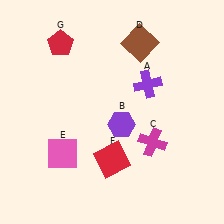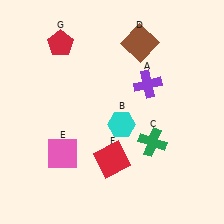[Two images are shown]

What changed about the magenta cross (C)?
In Image 1, C is magenta. In Image 2, it changed to green.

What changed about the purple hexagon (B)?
In Image 1, B is purple. In Image 2, it changed to cyan.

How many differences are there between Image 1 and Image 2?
There are 2 differences between the two images.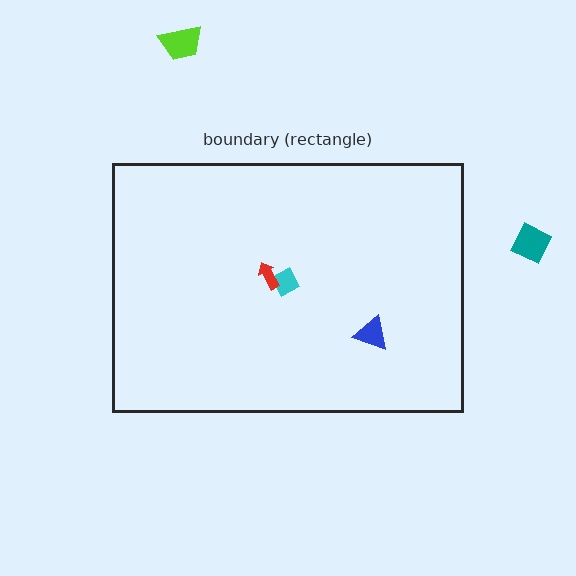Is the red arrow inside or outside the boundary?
Inside.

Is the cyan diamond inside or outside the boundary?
Inside.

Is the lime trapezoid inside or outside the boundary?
Outside.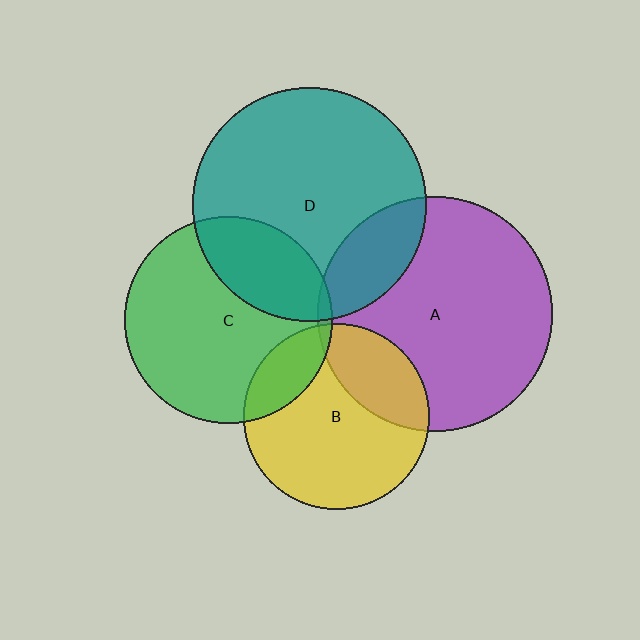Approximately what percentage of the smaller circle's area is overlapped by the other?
Approximately 25%.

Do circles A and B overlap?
Yes.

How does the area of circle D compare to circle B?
Approximately 1.6 times.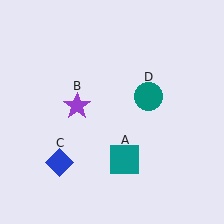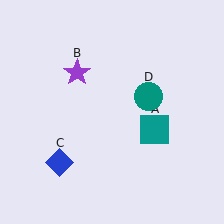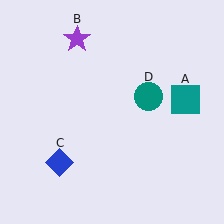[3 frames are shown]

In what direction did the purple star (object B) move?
The purple star (object B) moved up.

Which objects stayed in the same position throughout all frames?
Blue diamond (object C) and teal circle (object D) remained stationary.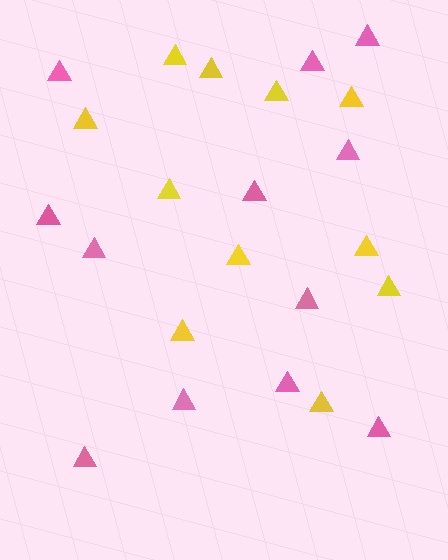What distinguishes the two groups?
There are 2 groups: one group of yellow triangles (11) and one group of pink triangles (12).